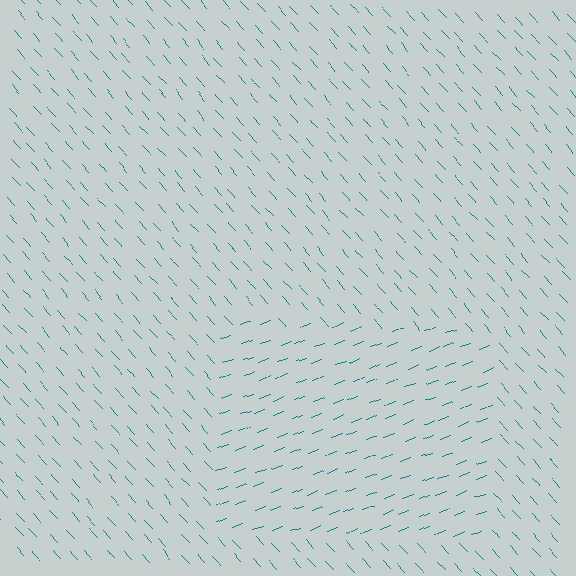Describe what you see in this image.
The image is filled with small teal line segments. A rectangle region in the image has lines oriented differently from the surrounding lines, creating a visible texture boundary.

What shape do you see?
I see a rectangle.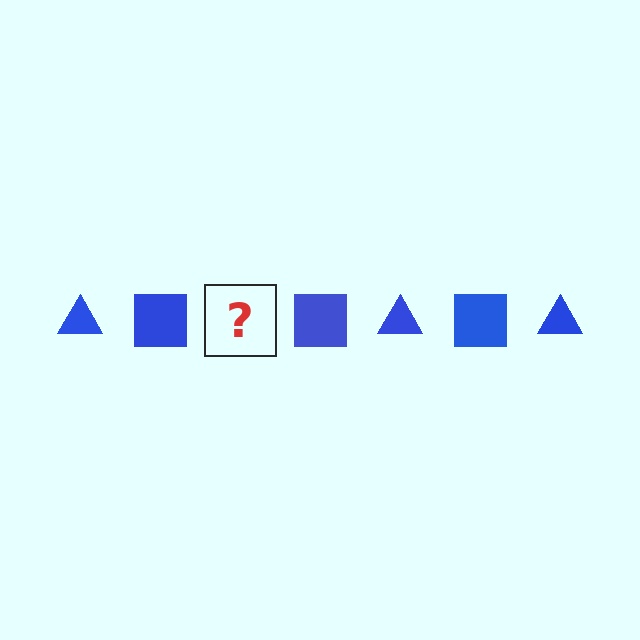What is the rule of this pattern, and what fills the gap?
The rule is that the pattern cycles through triangle, square shapes in blue. The gap should be filled with a blue triangle.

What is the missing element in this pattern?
The missing element is a blue triangle.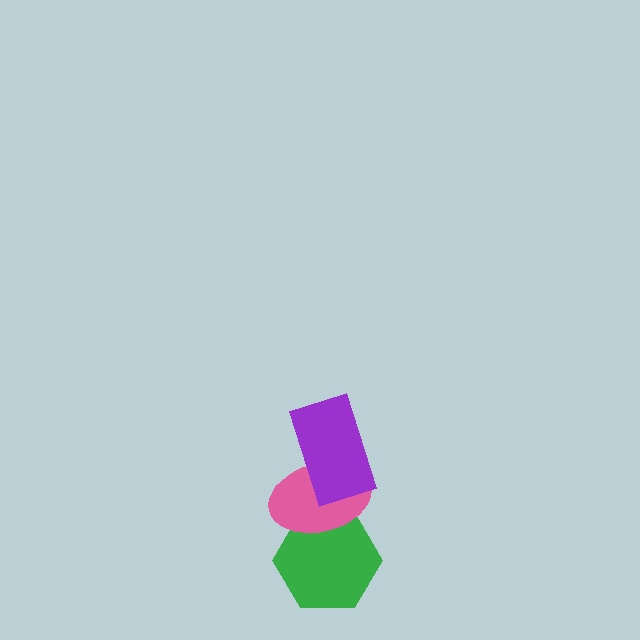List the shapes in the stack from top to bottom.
From top to bottom: the purple rectangle, the pink ellipse, the green hexagon.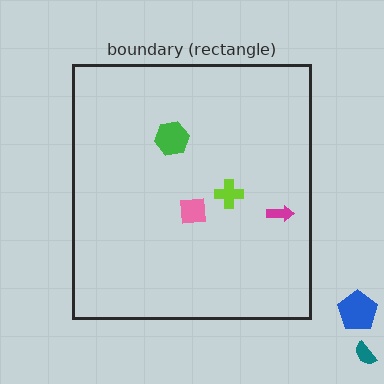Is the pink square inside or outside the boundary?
Inside.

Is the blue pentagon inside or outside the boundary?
Outside.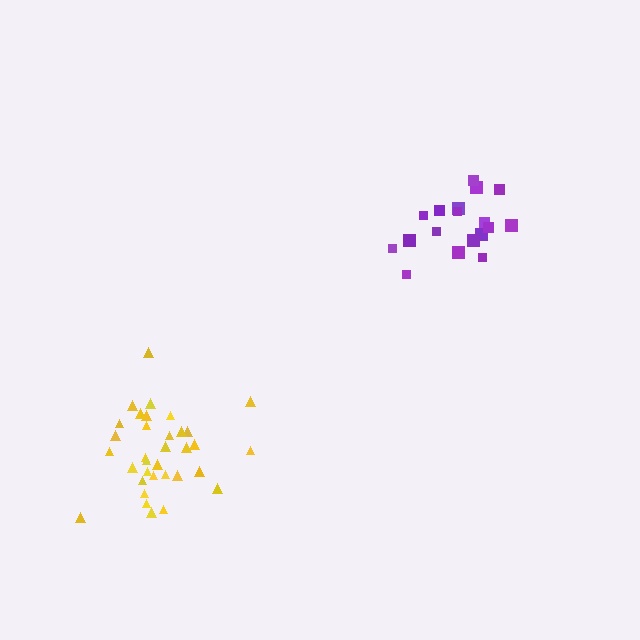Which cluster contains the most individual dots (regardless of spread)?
Yellow (34).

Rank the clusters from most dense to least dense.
yellow, purple.